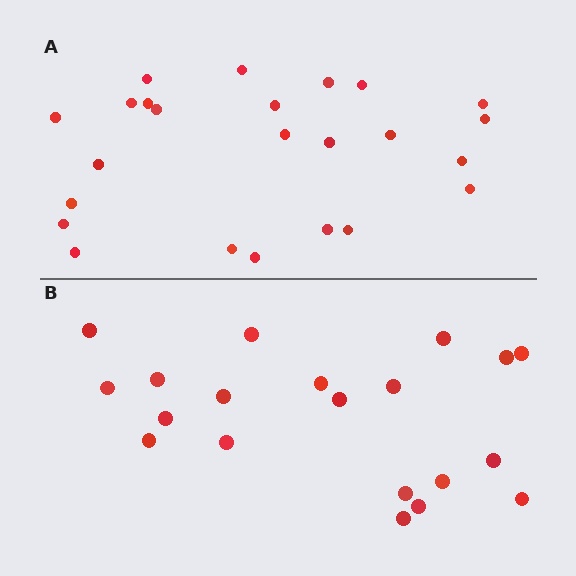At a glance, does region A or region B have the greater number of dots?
Region A (the top region) has more dots.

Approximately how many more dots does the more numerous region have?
Region A has about 4 more dots than region B.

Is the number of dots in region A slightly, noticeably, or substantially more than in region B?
Region A has only slightly more — the two regions are fairly close. The ratio is roughly 1.2 to 1.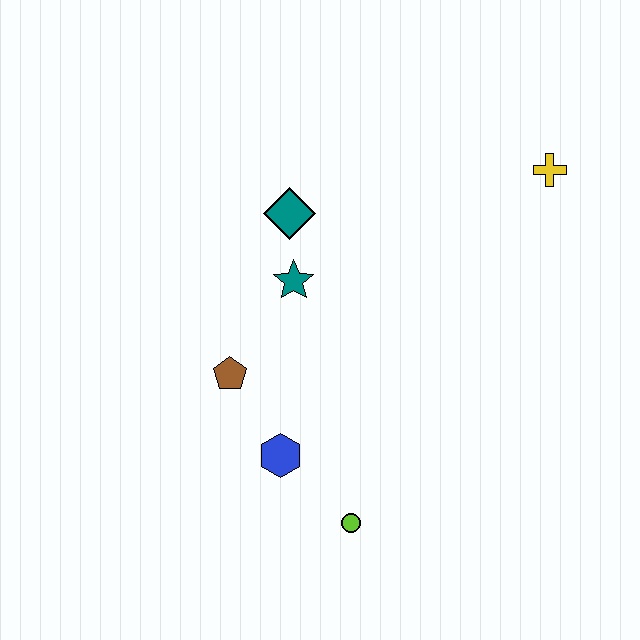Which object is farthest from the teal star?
The yellow cross is farthest from the teal star.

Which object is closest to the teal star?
The teal diamond is closest to the teal star.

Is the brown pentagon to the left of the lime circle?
Yes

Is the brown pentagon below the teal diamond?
Yes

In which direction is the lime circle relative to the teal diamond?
The lime circle is below the teal diamond.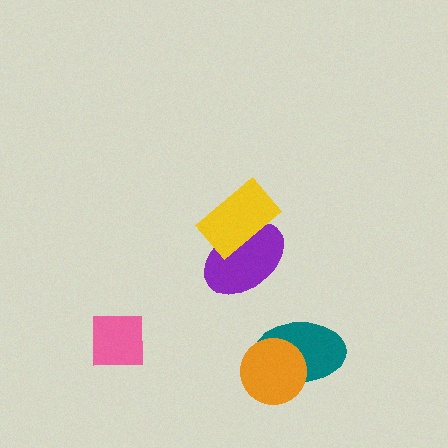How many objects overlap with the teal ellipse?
1 object overlaps with the teal ellipse.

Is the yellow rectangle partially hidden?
No, no other shape covers it.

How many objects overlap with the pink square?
0 objects overlap with the pink square.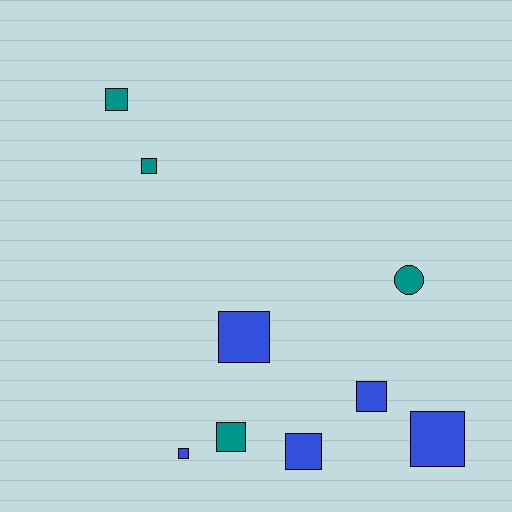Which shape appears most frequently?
Square, with 8 objects.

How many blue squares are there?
There are 5 blue squares.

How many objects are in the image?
There are 9 objects.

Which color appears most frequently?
Blue, with 5 objects.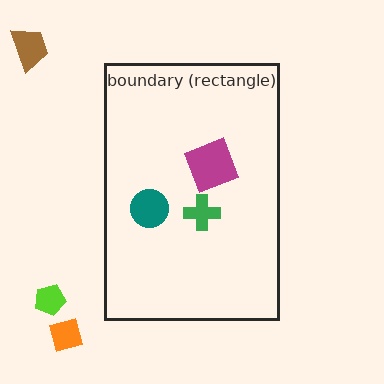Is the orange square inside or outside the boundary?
Outside.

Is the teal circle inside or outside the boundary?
Inside.